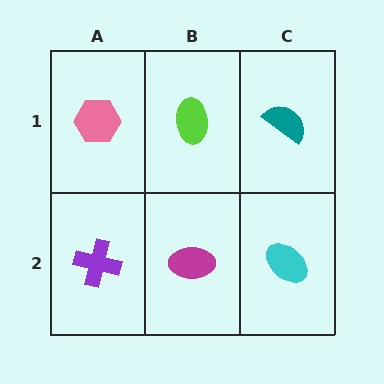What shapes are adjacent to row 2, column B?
A lime ellipse (row 1, column B), a purple cross (row 2, column A), a cyan ellipse (row 2, column C).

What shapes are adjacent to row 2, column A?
A pink hexagon (row 1, column A), a magenta ellipse (row 2, column B).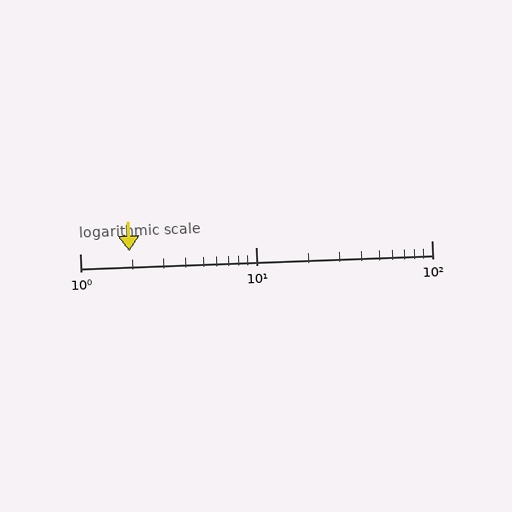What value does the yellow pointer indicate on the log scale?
The pointer indicates approximately 1.9.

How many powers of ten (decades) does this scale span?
The scale spans 2 decades, from 1 to 100.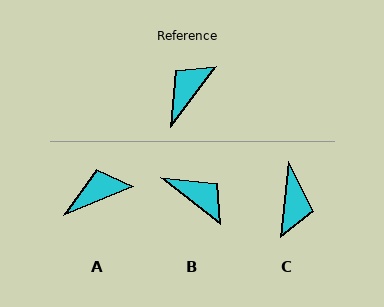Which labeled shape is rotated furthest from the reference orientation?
C, about 148 degrees away.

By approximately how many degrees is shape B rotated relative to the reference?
Approximately 91 degrees clockwise.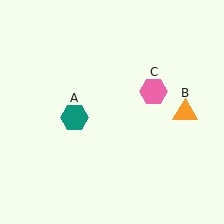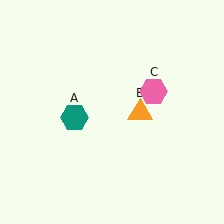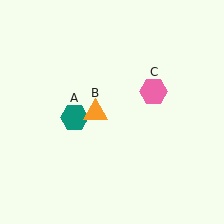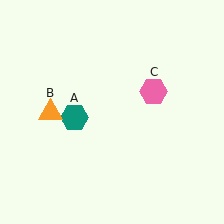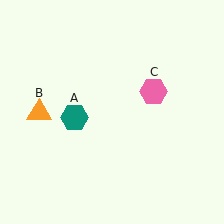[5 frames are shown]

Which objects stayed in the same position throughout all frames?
Teal hexagon (object A) and pink hexagon (object C) remained stationary.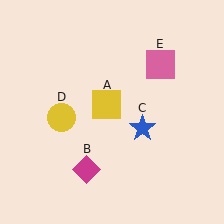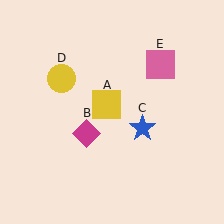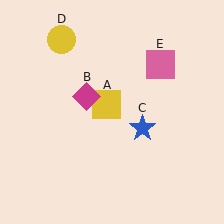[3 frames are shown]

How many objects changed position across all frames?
2 objects changed position: magenta diamond (object B), yellow circle (object D).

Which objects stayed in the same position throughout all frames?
Yellow square (object A) and blue star (object C) and pink square (object E) remained stationary.